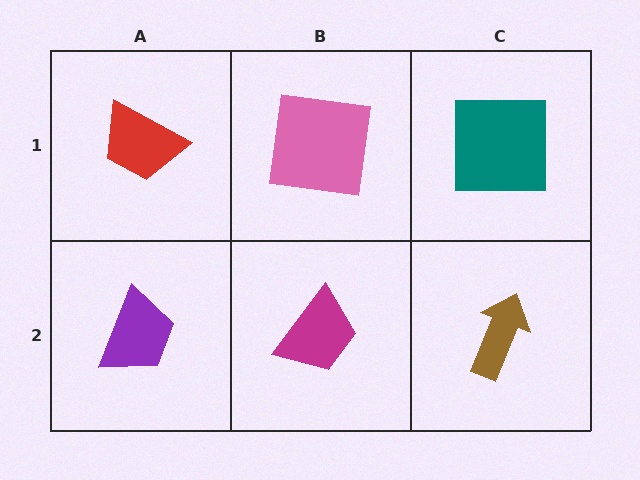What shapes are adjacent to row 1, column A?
A purple trapezoid (row 2, column A), a pink square (row 1, column B).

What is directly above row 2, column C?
A teal square.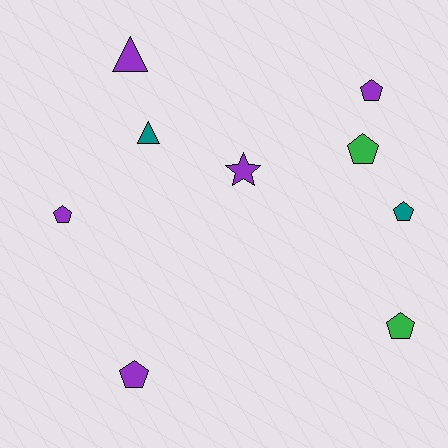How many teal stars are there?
There are no teal stars.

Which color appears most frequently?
Purple, with 5 objects.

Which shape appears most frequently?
Pentagon, with 6 objects.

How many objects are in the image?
There are 9 objects.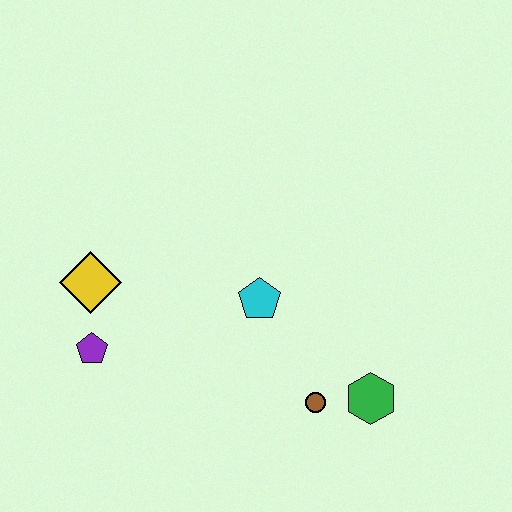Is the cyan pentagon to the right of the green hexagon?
No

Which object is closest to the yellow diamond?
The purple pentagon is closest to the yellow diamond.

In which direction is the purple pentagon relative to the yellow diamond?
The purple pentagon is below the yellow diamond.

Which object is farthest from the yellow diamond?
The green hexagon is farthest from the yellow diamond.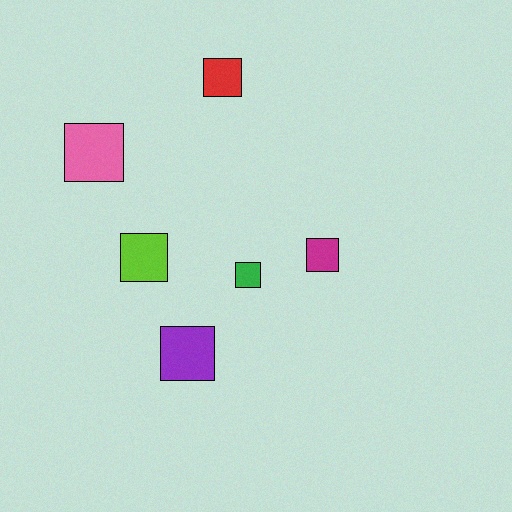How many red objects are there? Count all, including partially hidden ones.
There is 1 red object.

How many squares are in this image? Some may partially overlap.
There are 6 squares.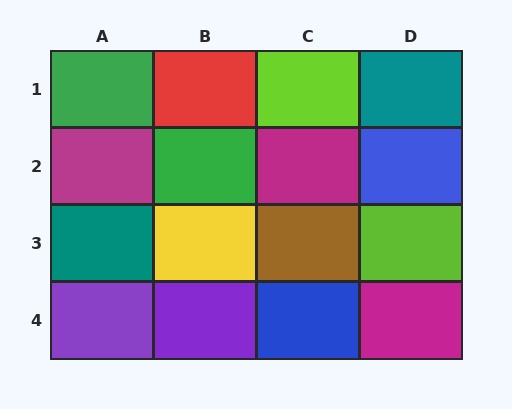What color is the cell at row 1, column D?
Teal.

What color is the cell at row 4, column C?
Blue.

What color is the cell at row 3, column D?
Lime.